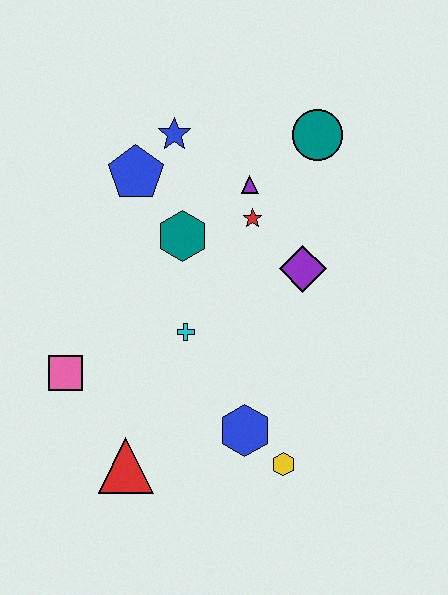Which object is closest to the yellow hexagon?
The blue hexagon is closest to the yellow hexagon.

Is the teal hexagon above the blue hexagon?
Yes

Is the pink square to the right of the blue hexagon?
No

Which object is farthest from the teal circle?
The red triangle is farthest from the teal circle.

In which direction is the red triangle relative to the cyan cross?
The red triangle is below the cyan cross.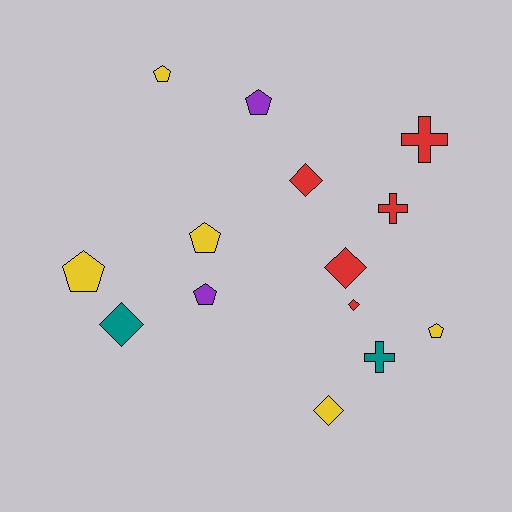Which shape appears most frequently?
Pentagon, with 6 objects.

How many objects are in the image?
There are 14 objects.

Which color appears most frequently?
Red, with 5 objects.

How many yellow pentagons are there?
There are 4 yellow pentagons.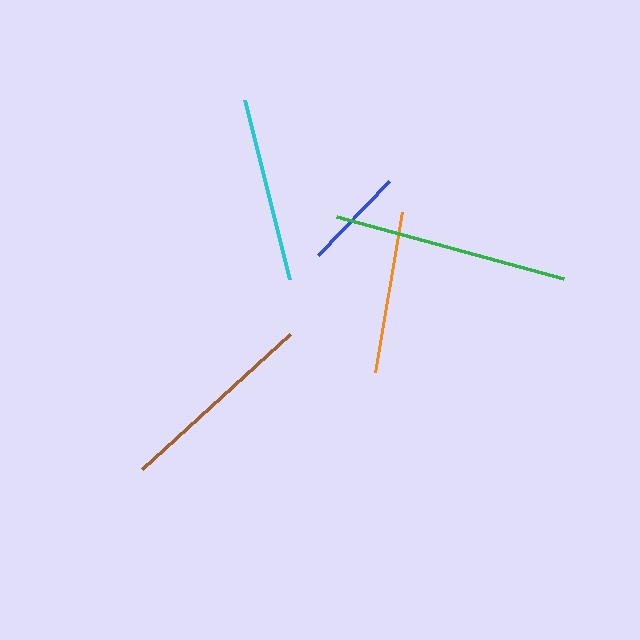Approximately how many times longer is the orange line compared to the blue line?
The orange line is approximately 1.6 times the length of the blue line.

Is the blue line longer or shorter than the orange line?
The orange line is longer than the blue line.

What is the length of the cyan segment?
The cyan segment is approximately 184 pixels long.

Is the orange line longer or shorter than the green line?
The green line is longer than the orange line.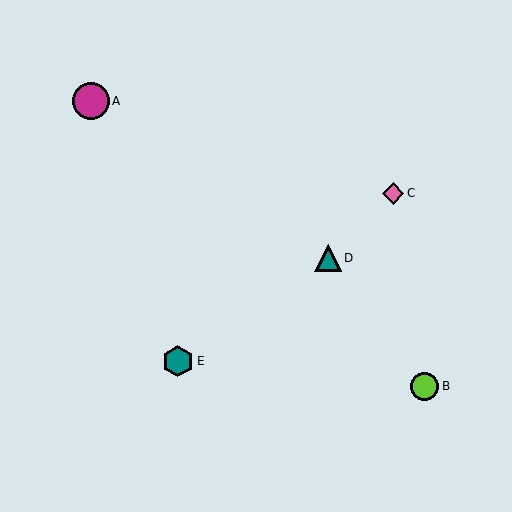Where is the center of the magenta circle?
The center of the magenta circle is at (91, 101).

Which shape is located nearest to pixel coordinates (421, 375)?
The lime circle (labeled B) at (425, 386) is nearest to that location.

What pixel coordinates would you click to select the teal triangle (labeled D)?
Click at (328, 258) to select the teal triangle D.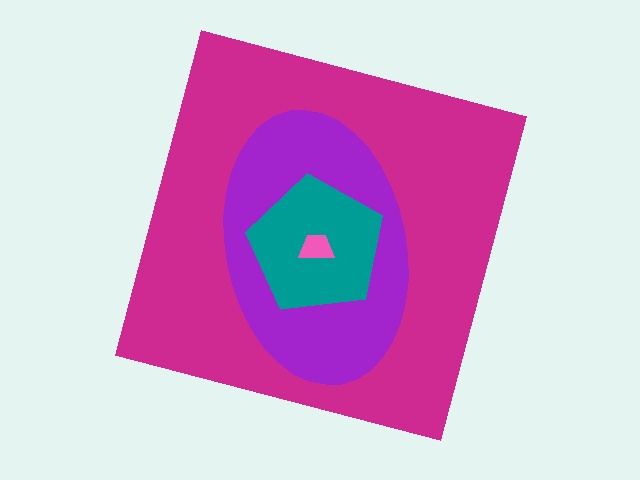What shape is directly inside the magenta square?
The purple ellipse.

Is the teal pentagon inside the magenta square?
Yes.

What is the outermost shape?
The magenta square.